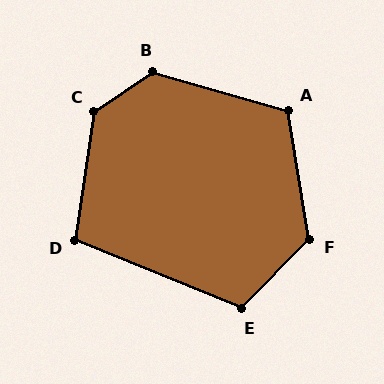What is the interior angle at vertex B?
Approximately 130 degrees (obtuse).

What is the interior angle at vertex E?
Approximately 112 degrees (obtuse).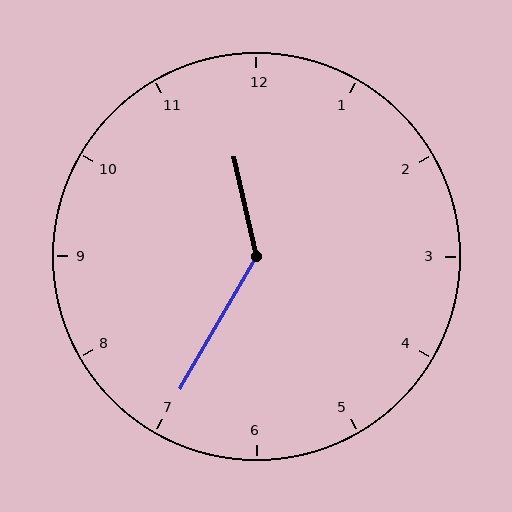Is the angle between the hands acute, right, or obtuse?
It is obtuse.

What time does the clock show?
11:35.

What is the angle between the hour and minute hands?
Approximately 138 degrees.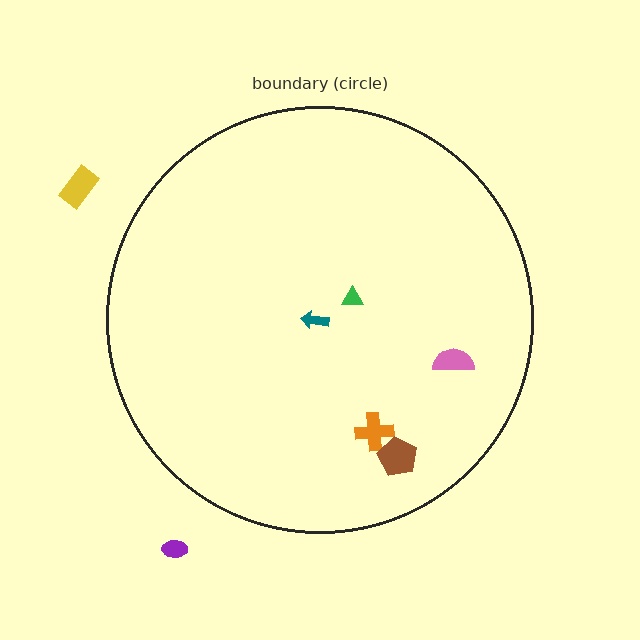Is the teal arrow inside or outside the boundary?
Inside.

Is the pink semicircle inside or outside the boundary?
Inside.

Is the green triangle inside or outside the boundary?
Inside.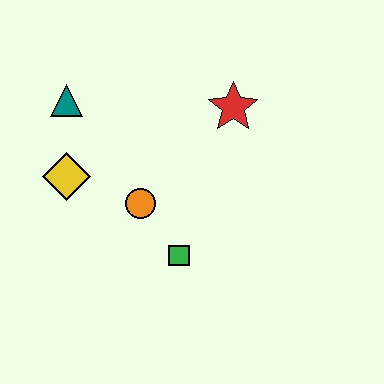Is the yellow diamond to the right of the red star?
No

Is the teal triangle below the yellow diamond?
No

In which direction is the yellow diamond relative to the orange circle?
The yellow diamond is to the left of the orange circle.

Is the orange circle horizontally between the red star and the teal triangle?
Yes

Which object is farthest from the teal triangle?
The green square is farthest from the teal triangle.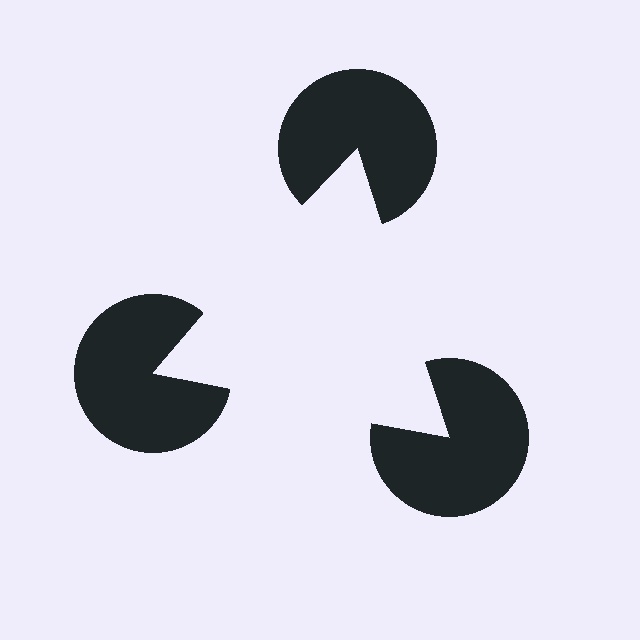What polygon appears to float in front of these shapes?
An illusory triangle — its edges are inferred from the aligned wedge cuts in the pac-man discs, not physically drawn.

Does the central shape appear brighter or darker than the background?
It typically appears slightly brighter than the background, even though no actual brightness change is drawn.